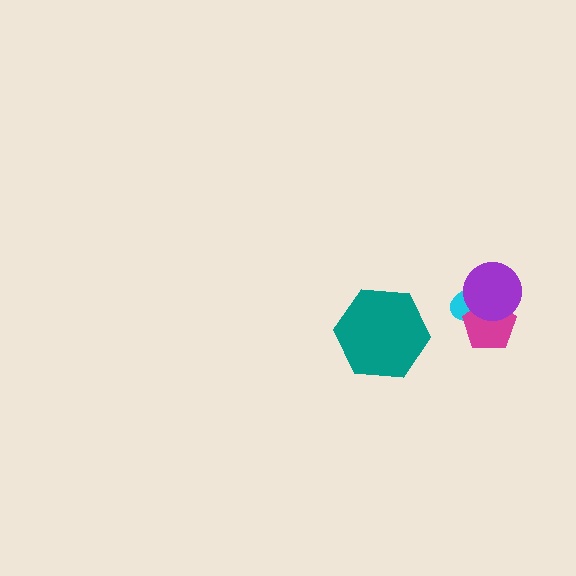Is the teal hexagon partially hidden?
No, no other shape covers it.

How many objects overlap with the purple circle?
2 objects overlap with the purple circle.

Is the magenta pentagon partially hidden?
Yes, it is partially covered by another shape.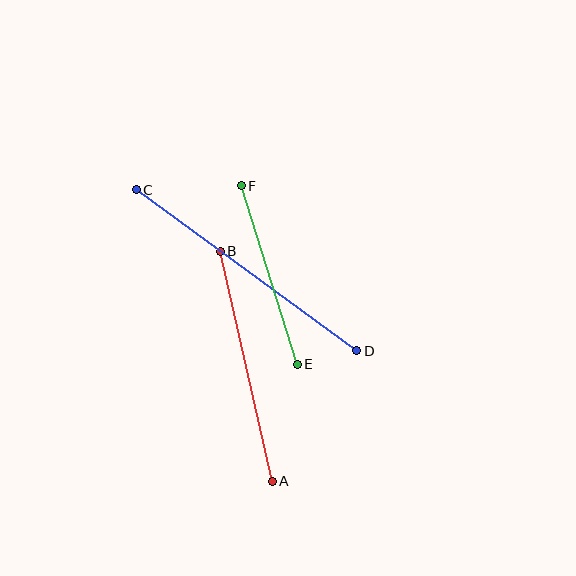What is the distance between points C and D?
The distance is approximately 273 pixels.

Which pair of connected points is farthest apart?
Points C and D are farthest apart.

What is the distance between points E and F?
The distance is approximately 187 pixels.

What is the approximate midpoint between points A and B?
The midpoint is at approximately (246, 366) pixels.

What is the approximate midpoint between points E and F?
The midpoint is at approximately (269, 275) pixels.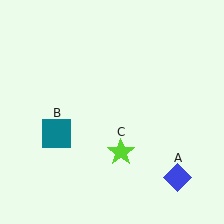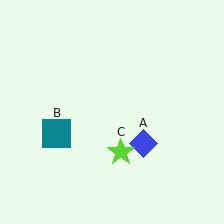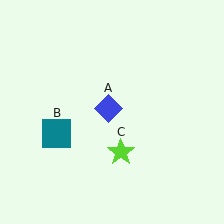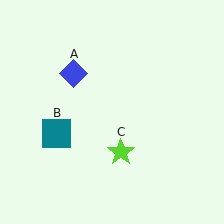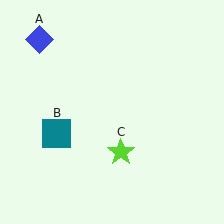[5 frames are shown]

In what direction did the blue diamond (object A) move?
The blue diamond (object A) moved up and to the left.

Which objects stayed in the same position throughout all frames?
Teal square (object B) and lime star (object C) remained stationary.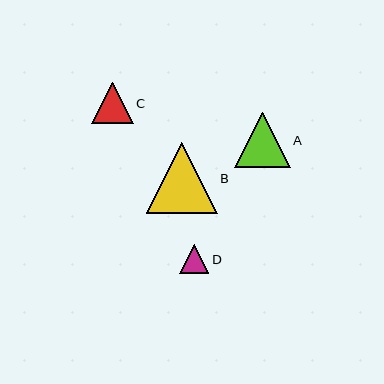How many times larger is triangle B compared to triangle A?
Triangle B is approximately 1.3 times the size of triangle A.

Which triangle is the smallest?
Triangle D is the smallest with a size of approximately 29 pixels.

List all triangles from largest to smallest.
From largest to smallest: B, A, C, D.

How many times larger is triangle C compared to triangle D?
Triangle C is approximately 1.4 times the size of triangle D.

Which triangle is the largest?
Triangle B is the largest with a size of approximately 71 pixels.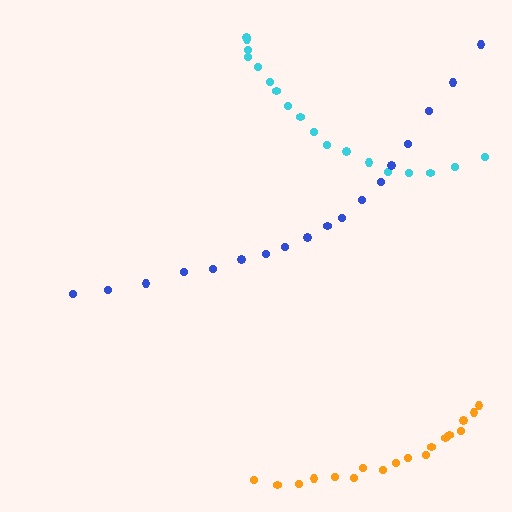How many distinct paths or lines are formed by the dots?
There are 3 distinct paths.